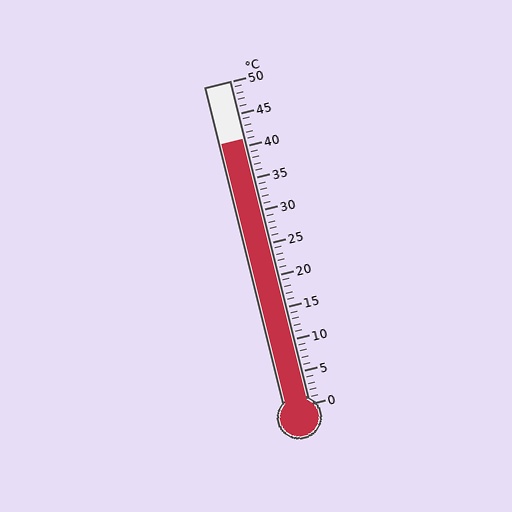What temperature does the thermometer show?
The thermometer shows approximately 41°C.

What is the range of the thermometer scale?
The thermometer scale ranges from 0°C to 50°C.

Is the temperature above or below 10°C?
The temperature is above 10°C.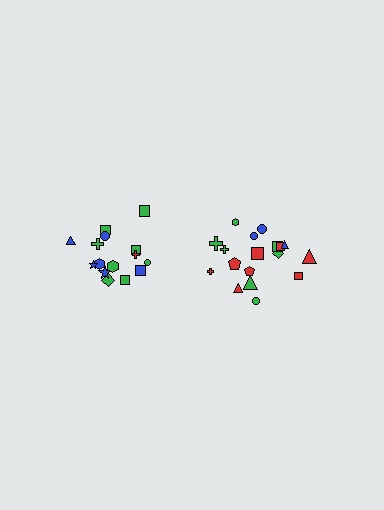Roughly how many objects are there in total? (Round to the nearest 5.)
Roughly 35 objects in total.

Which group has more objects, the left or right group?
The right group.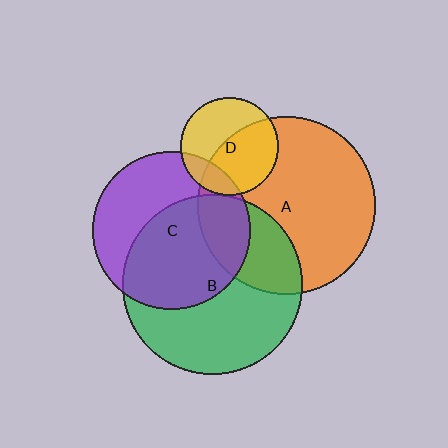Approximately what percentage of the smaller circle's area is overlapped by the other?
Approximately 55%.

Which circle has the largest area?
Circle B (green).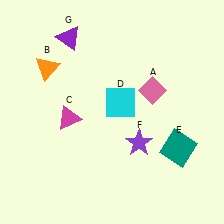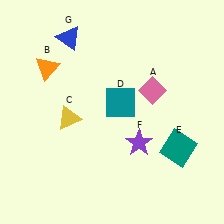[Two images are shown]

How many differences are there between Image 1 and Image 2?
There are 3 differences between the two images.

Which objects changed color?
C changed from magenta to yellow. D changed from cyan to teal. G changed from purple to blue.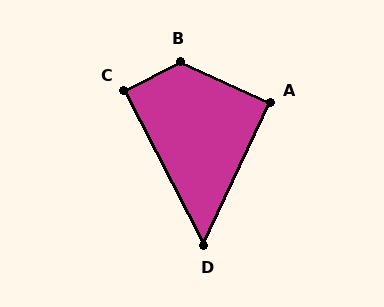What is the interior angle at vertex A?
Approximately 90 degrees (approximately right).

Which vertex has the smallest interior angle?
D, at approximately 52 degrees.